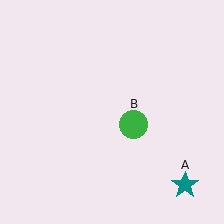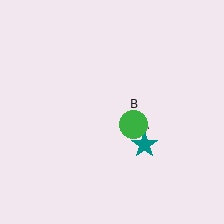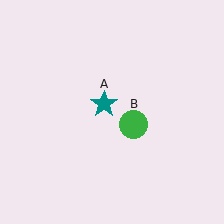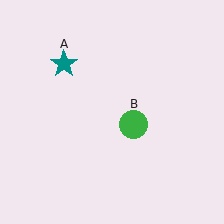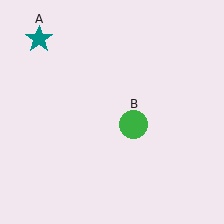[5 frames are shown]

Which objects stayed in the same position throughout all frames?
Green circle (object B) remained stationary.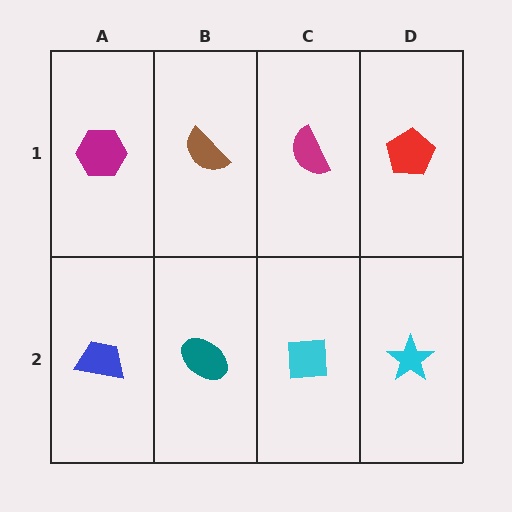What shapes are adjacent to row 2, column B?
A brown semicircle (row 1, column B), a blue trapezoid (row 2, column A), a cyan square (row 2, column C).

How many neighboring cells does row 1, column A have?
2.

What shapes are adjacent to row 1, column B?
A teal ellipse (row 2, column B), a magenta hexagon (row 1, column A), a magenta semicircle (row 1, column C).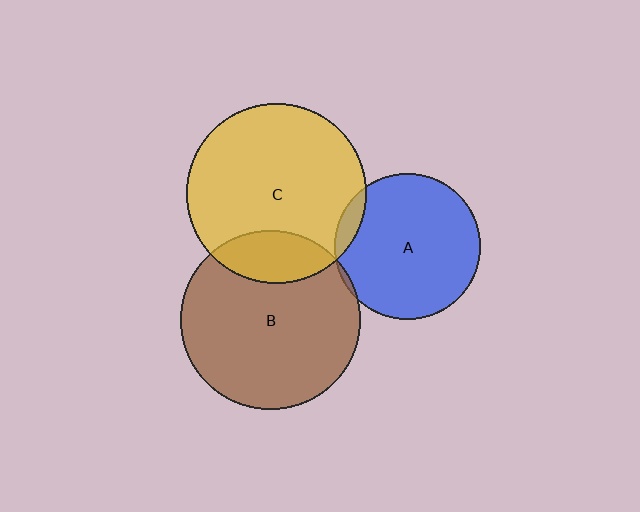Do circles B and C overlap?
Yes.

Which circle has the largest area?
Circle C (yellow).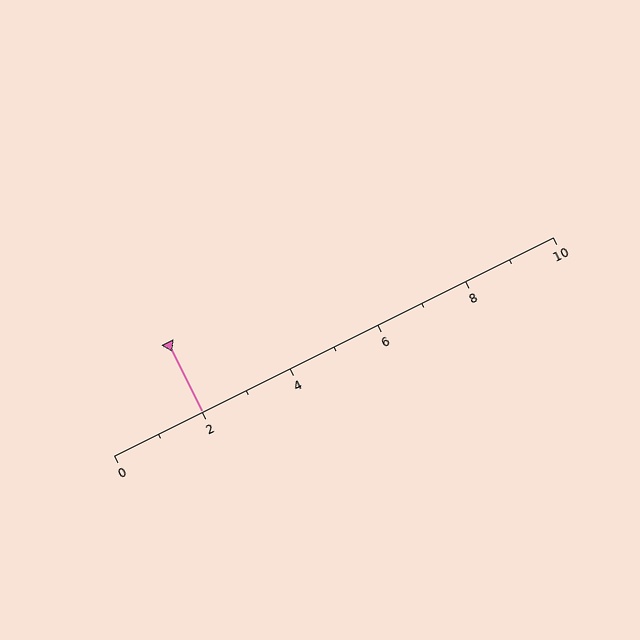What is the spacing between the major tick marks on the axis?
The major ticks are spaced 2 apart.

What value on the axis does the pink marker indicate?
The marker indicates approximately 2.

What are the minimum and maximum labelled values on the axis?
The axis runs from 0 to 10.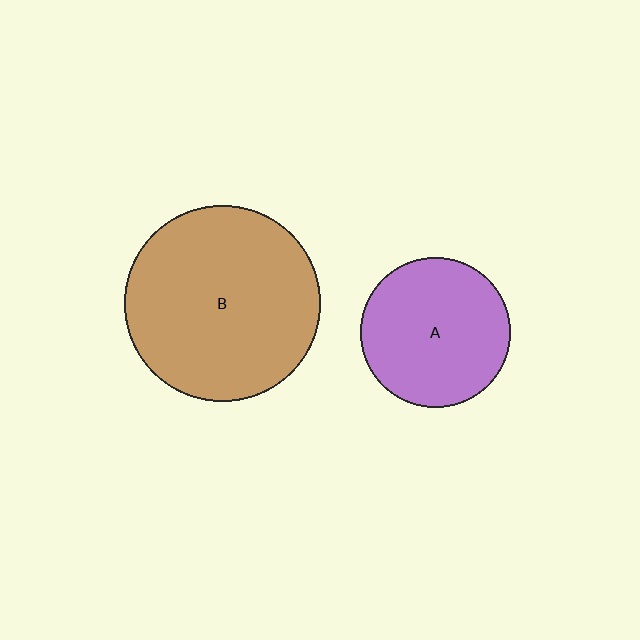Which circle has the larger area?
Circle B (brown).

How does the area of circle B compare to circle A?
Approximately 1.7 times.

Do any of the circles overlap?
No, none of the circles overlap.